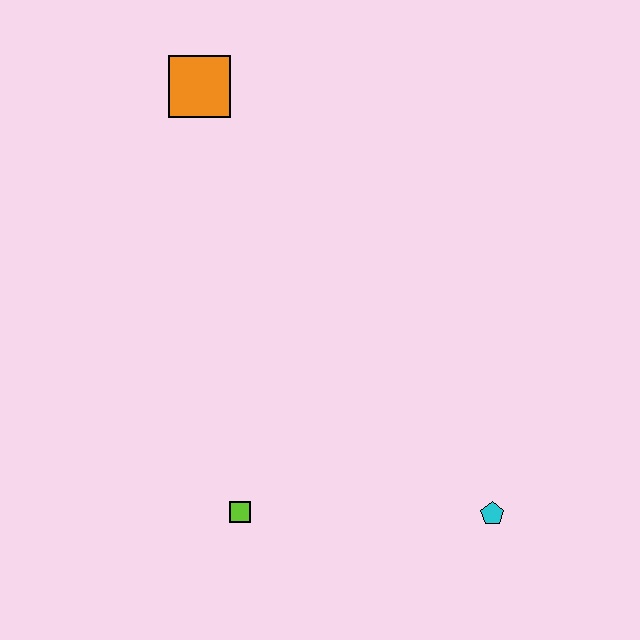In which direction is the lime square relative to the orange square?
The lime square is below the orange square.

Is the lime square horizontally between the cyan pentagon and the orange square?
Yes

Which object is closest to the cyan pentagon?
The lime square is closest to the cyan pentagon.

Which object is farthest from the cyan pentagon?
The orange square is farthest from the cyan pentagon.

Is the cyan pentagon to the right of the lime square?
Yes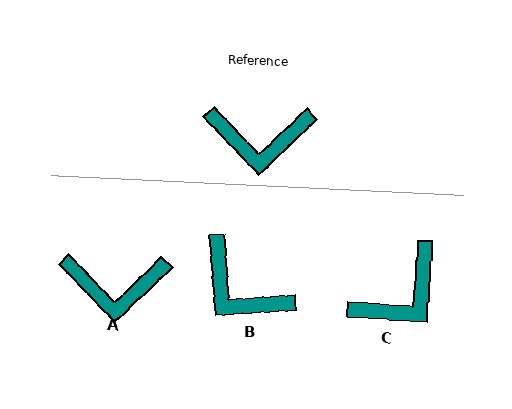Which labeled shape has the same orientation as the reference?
A.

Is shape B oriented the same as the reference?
No, it is off by about 40 degrees.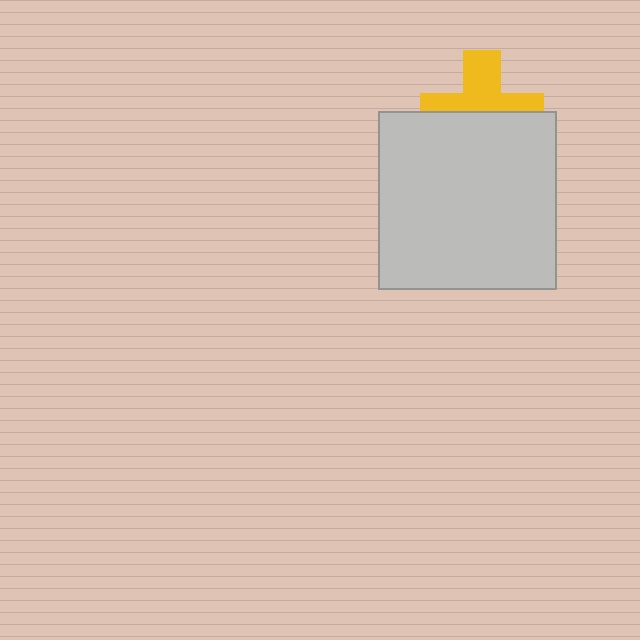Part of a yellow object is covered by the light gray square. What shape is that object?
It is a cross.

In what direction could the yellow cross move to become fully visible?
The yellow cross could move up. That would shift it out from behind the light gray square entirely.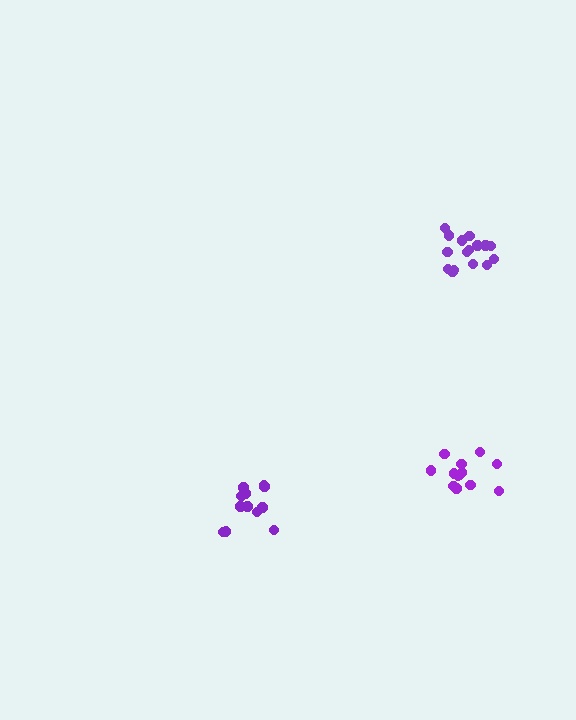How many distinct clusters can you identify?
There are 3 distinct clusters.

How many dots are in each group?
Group 1: 16 dots, Group 2: 13 dots, Group 3: 12 dots (41 total).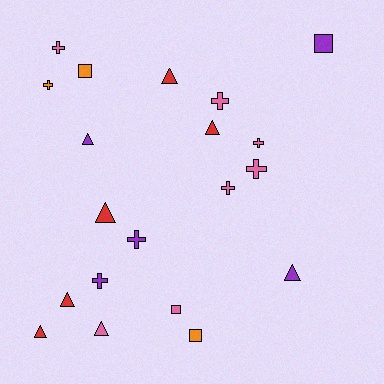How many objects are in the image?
There are 20 objects.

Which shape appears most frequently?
Triangle, with 8 objects.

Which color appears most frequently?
Pink, with 7 objects.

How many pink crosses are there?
There are 5 pink crosses.